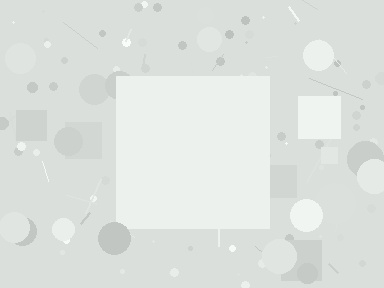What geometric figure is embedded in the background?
A square is embedded in the background.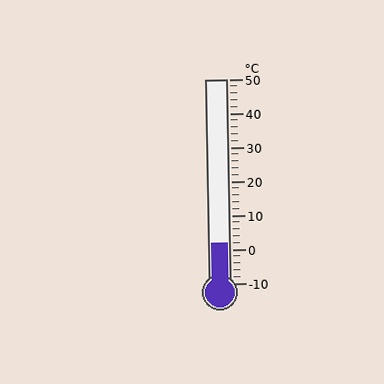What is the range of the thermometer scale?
The thermometer scale ranges from -10°C to 50°C.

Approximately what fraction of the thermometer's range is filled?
The thermometer is filled to approximately 20% of its range.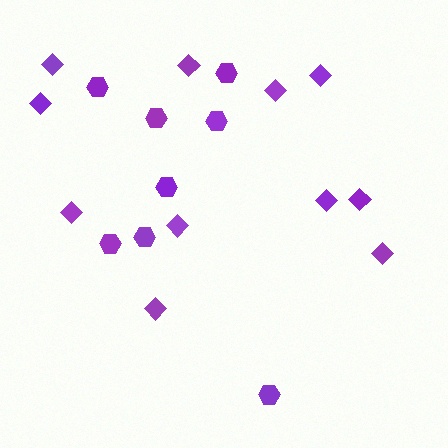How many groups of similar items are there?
There are 2 groups: one group of diamonds (11) and one group of hexagons (8).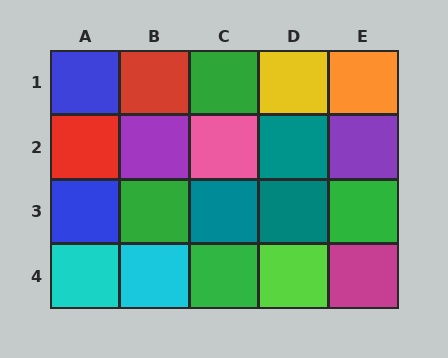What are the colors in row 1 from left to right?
Blue, red, green, yellow, orange.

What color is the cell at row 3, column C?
Teal.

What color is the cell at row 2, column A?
Red.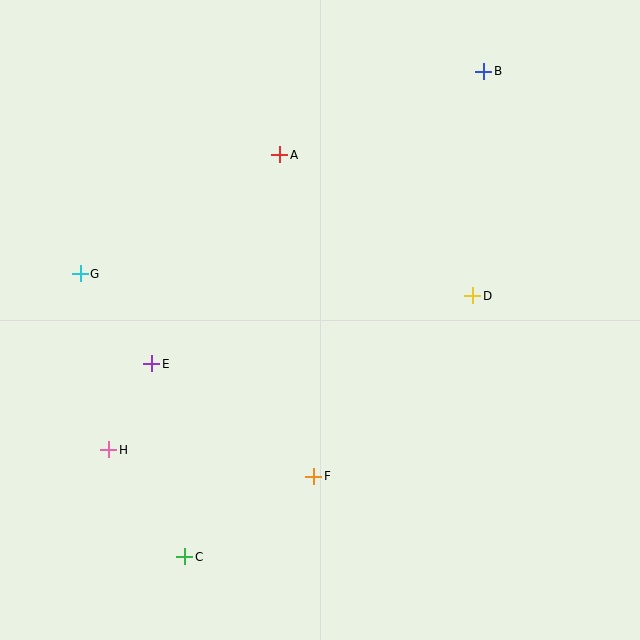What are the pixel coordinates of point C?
Point C is at (185, 557).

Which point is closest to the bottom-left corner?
Point C is closest to the bottom-left corner.